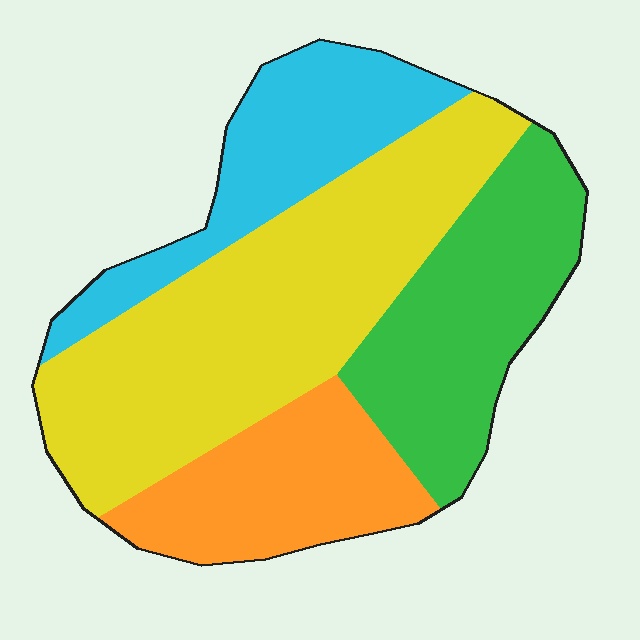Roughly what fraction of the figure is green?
Green takes up about one quarter (1/4) of the figure.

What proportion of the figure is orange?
Orange takes up about one sixth (1/6) of the figure.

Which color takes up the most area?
Yellow, at roughly 40%.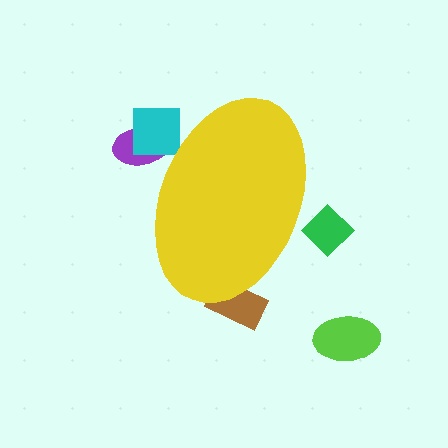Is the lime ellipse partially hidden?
No, the lime ellipse is fully visible.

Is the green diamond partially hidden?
Yes, the green diamond is partially hidden behind the yellow ellipse.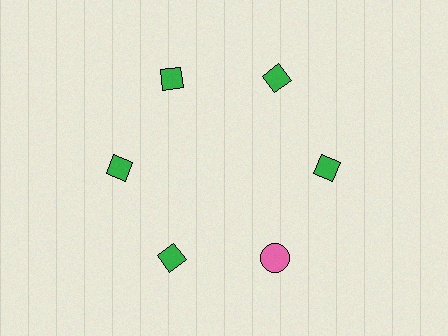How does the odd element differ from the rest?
It differs in both color (pink instead of green) and shape (circle instead of diamond).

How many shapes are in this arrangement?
There are 6 shapes arranged in a ring pattern.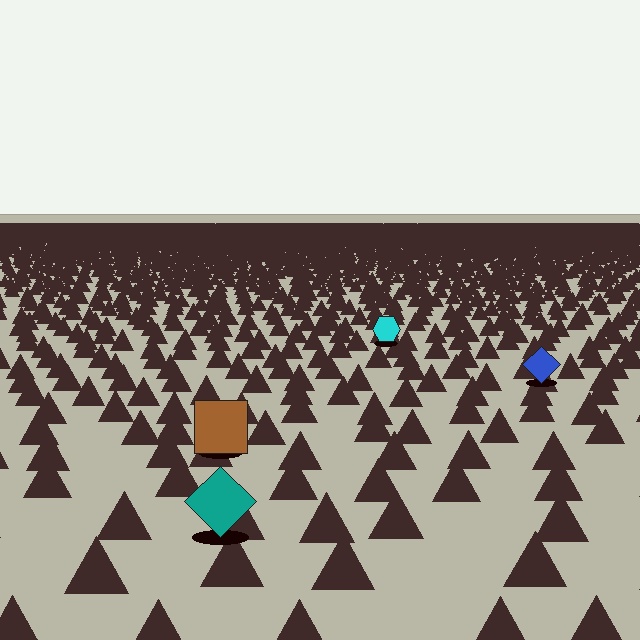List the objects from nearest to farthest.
From nearest to farthest: the teal diamond, the brown square, the blue diamond, the cyan hexagon.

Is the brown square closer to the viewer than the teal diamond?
No. The teal diamond is closer — you can tell from the texture gradient: the ground texture is coarser near it.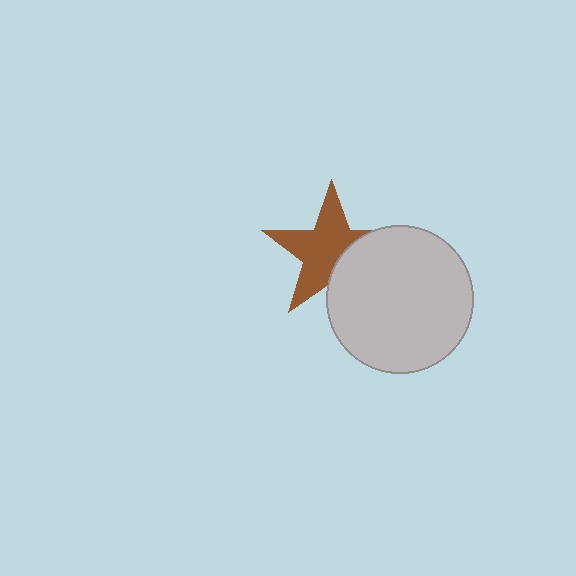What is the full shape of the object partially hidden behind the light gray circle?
The partially hidden object is a brown star.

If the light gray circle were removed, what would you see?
You would see the complete brown star.